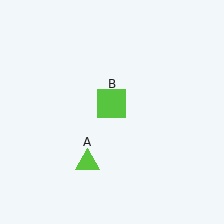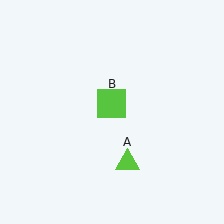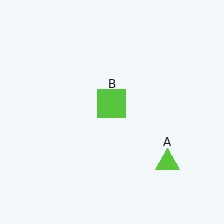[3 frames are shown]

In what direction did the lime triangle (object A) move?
The lime triangle (object A) moved right.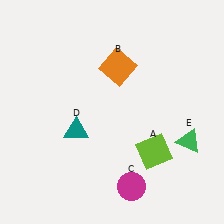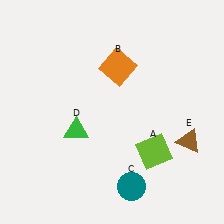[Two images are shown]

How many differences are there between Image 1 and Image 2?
There are 3 differences between the two images.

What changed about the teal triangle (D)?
In Image 1, D is teal. In Image 2, it changed to green.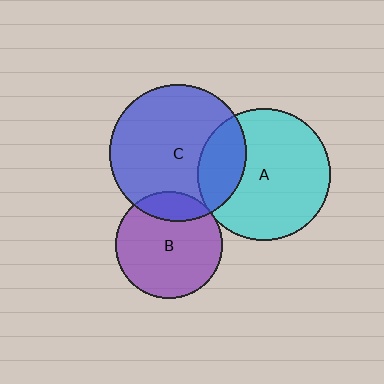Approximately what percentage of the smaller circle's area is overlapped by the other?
Approximately 25%.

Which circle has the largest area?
Circle C (blue).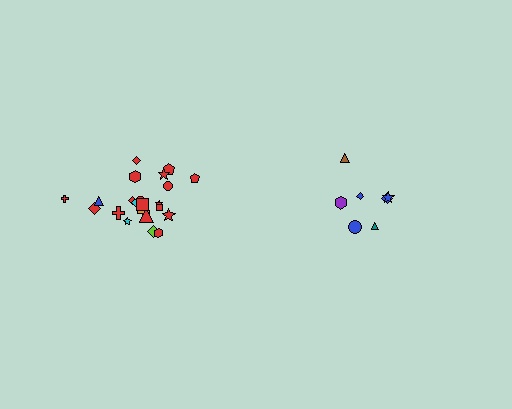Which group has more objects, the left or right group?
The left group.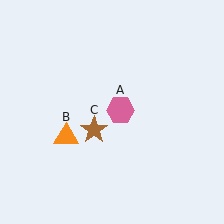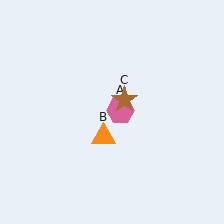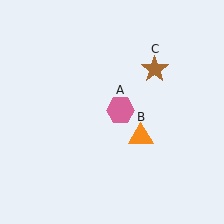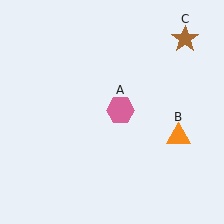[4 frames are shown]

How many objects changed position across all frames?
2 objects changed position: orange triangle (object B), brown star (object C).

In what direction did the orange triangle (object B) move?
The orange triangle (object B) moved right.